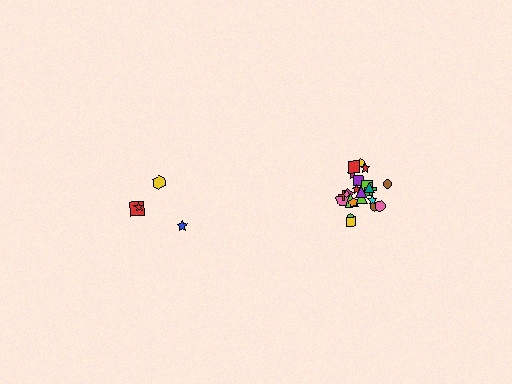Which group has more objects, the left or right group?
The right group.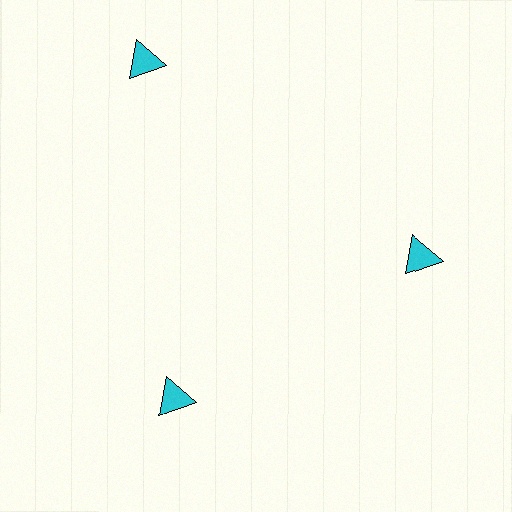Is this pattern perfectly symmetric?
No. The 3 cyan triangles are arranged in a ring, but one element near the 11 o'clock position is pushed outward from the center, breaking the 3-fold rotational symmetry.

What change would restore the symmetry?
The symmetry would be restored by moving it inward, back onto the ring so that all 3 triangles sit at equal angles and equal distance from the center.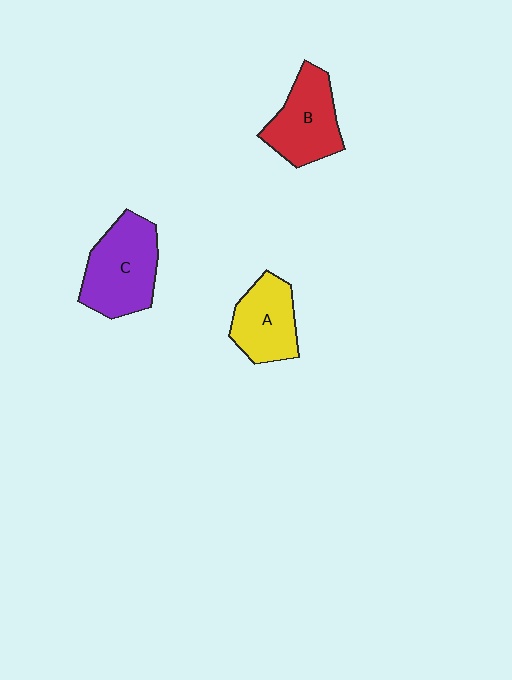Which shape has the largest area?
Shape C (purple).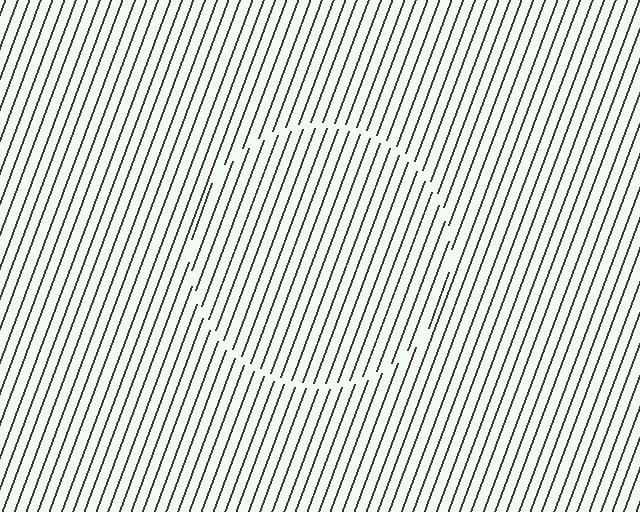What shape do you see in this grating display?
An illusory circle. The interior of the shape contains the same grating, shifted by half a period — the contour is defined by the phase discontinuity where line-ends from the inner and outer gratings abut.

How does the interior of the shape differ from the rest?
The interior of the shape contains the same grating, shifted by half a period — the contour is defined by the phase discontinuity where line-ends from the inner and outer gratings abut.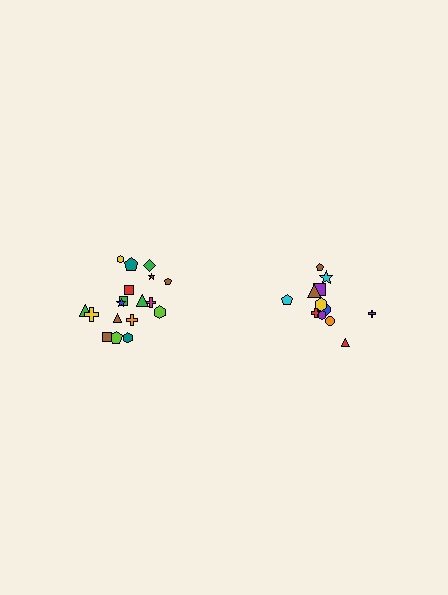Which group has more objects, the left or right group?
The left group.